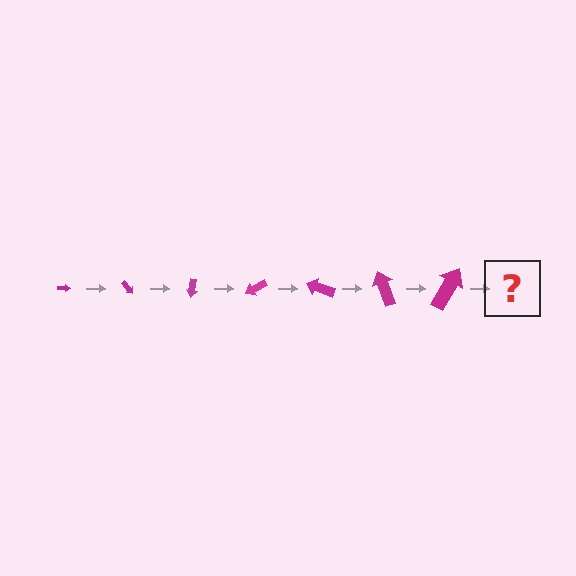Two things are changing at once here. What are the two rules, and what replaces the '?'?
The two rules are that the arrow grows larger each step and it rotates 50 degrees each step. The '?' should be an arrow, larger than the previous one and rotated 350 degrees from the start.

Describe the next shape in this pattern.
It should be an arrow, larger than the previous one and rotated 350 degrees from the start.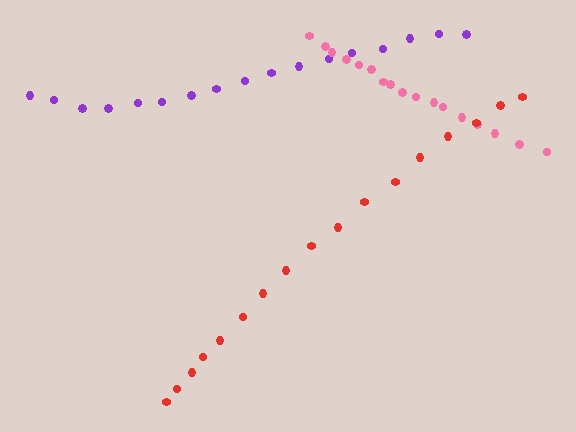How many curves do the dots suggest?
There are 3 distinct paths.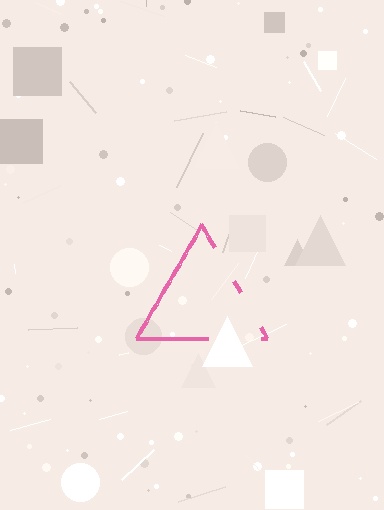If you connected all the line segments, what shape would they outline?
They would outline a triangle.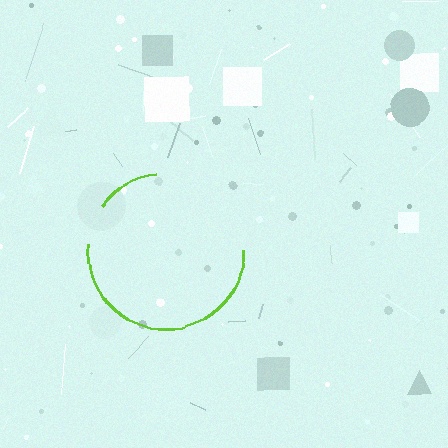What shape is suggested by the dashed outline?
The dashed outline suggests a circle.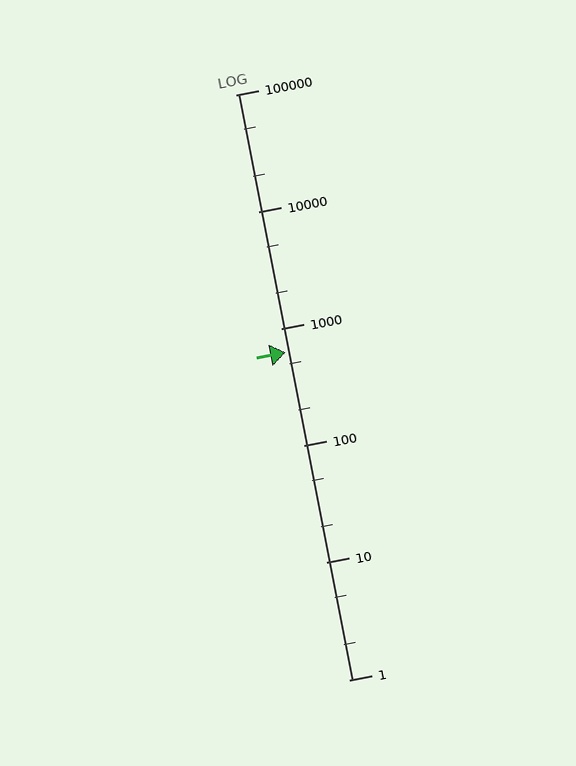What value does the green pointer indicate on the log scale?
The pointer indicates approximately 630.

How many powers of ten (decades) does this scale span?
The scale spans 5 decades, from 1 to 100000.